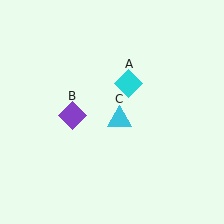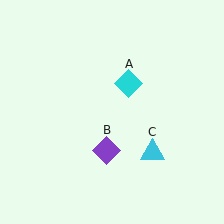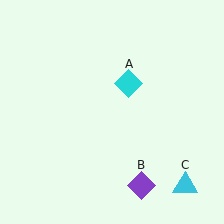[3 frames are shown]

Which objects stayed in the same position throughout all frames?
Cyan diamond (object A) remained stationary.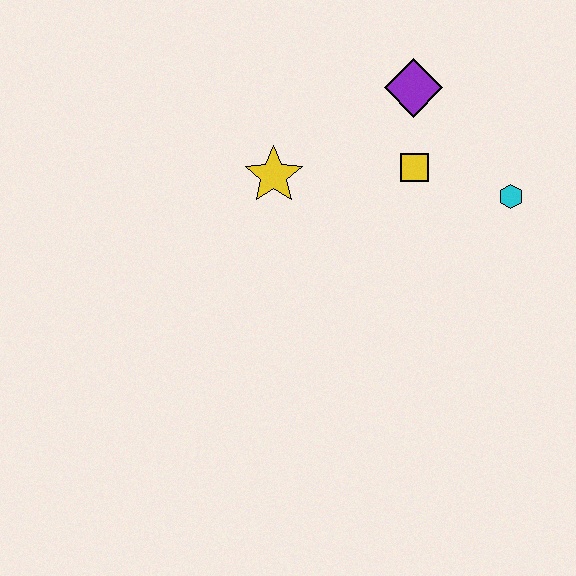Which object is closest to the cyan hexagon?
The yellow square is closest to the cyan hexagon.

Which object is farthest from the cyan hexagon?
The yellow star is farthest from the cyan hexagon.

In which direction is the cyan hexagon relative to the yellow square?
The cyan hexagon is to the right of the yellow square.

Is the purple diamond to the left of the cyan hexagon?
Yes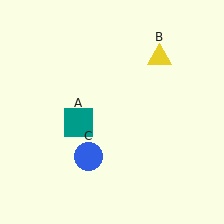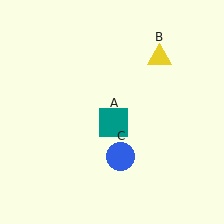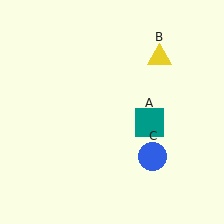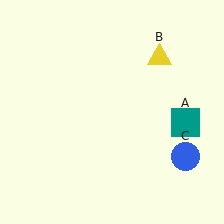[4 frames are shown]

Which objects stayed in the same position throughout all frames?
Yellow triangle (object B) remained stationary.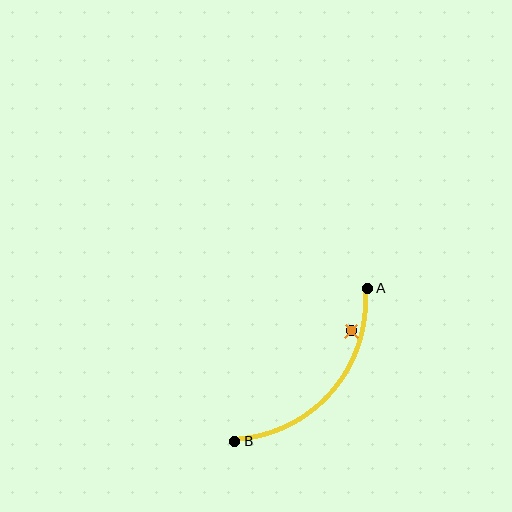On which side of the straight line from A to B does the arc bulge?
The arc bulges below and to the right of the straight line connecting A and B.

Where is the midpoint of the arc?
The arc midpoint is the point on the curve farthest from the straight line joining A and B. It sits below and to the right of that line.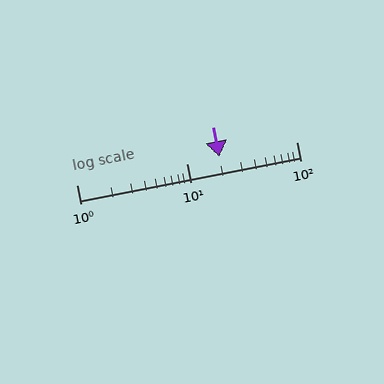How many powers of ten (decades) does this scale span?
The scale spans 2 decades, from 1 to 100.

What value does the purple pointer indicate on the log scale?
The pointer indicates approximately 20.